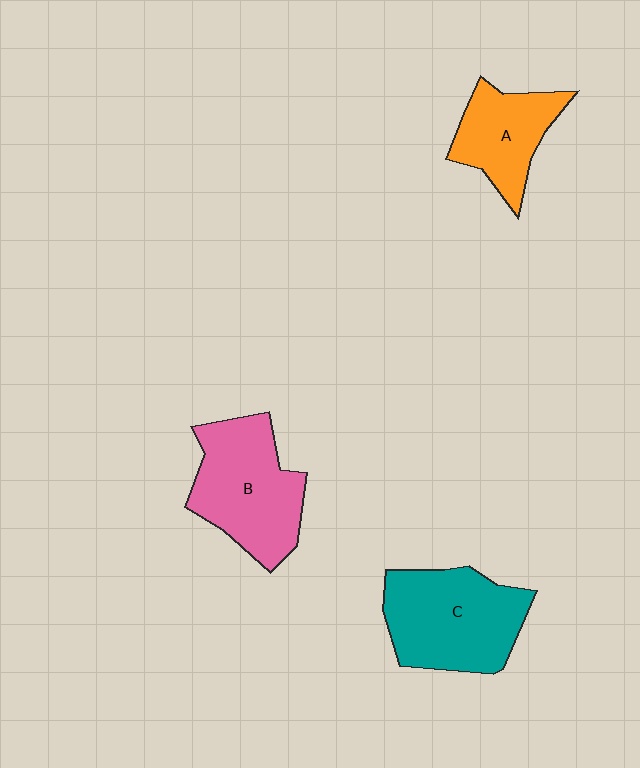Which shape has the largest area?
Shape C (teal).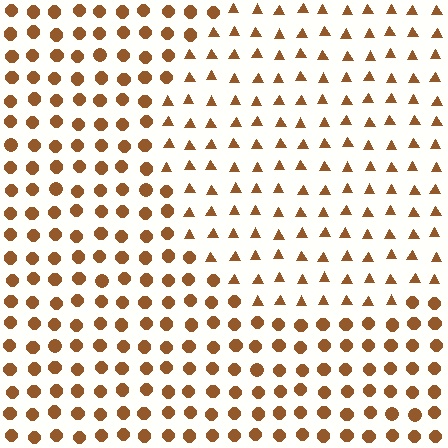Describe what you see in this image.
The image is filled with small brown elements arranged in a uniform grid. A circle-shaped region contains triangles, while the surrounding area contains circles. The boundary is defined purely by the change in element shape.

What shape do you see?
I see a circle.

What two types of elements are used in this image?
The image uses triangles inside the circle region and circles outside it.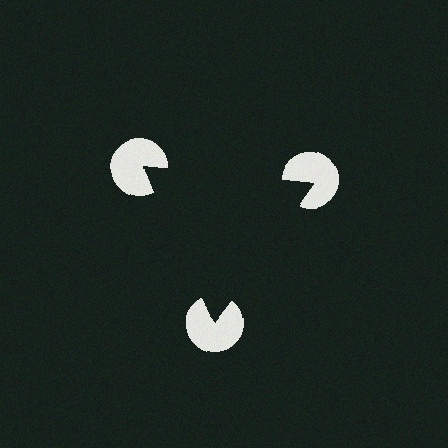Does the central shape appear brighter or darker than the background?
It typically appears slightly darker than the background, even though no actual brightness change is drawn.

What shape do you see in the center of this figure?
An illusory triangle — its edges are inferred from the aligned wedge cuts in the pac-man discs, not physically drawn.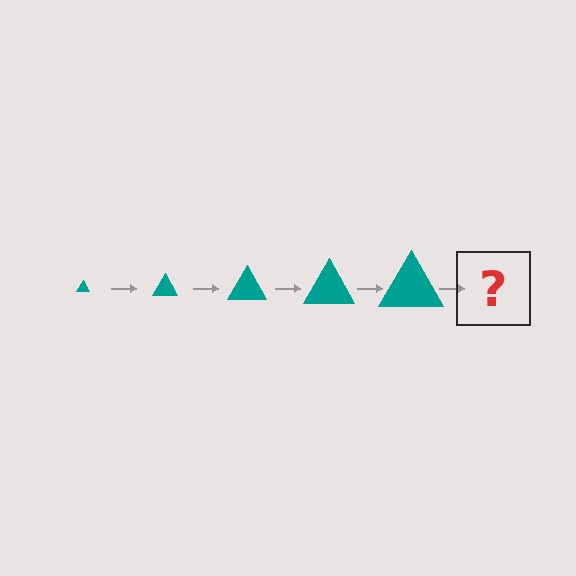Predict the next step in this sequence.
The next step is a teal triangle, larger than the previous one.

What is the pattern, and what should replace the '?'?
The pattern is that the triangle gets progressively larger each step. The '?' should be a teal triangle, larger than the previous one.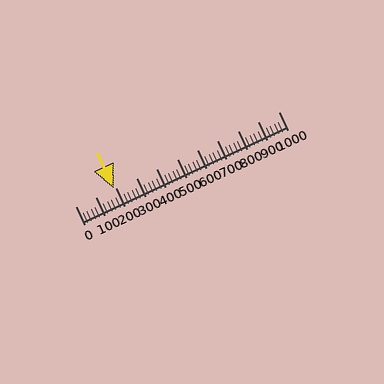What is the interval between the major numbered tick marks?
The major tick marks are spaced 100 units apart.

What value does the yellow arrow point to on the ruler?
The yellow arrow points to approximately 191.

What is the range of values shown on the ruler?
The ruler shows values from 0 to 1000.